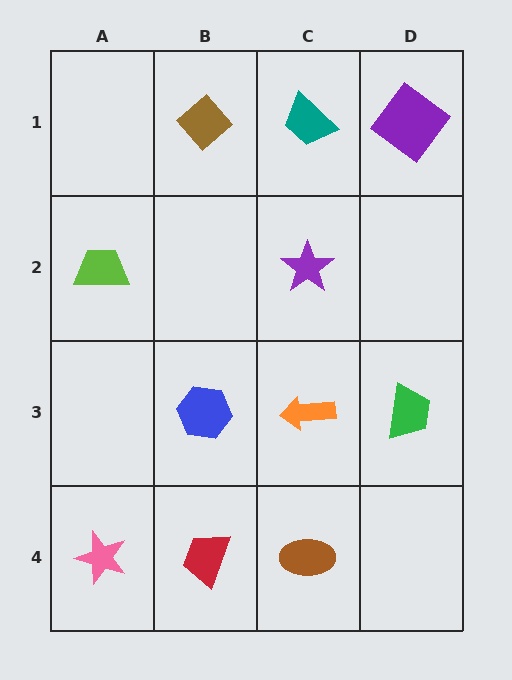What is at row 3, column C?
An orange arrow.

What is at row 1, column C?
A teal trapezoid.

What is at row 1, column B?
A brown diamond.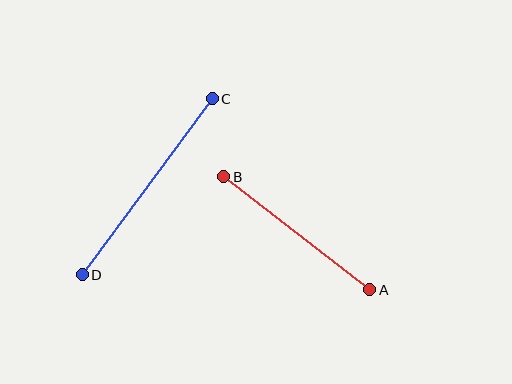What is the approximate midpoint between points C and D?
The midpoint is at approximately (147, 187) pixels.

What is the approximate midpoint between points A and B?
The midpoint is at approximately (297, 233) pixels.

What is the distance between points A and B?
The distance is approximately 184 pixels.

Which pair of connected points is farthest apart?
Points C and D are farthest apart.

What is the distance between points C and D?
The distance is approximately 219 pixels.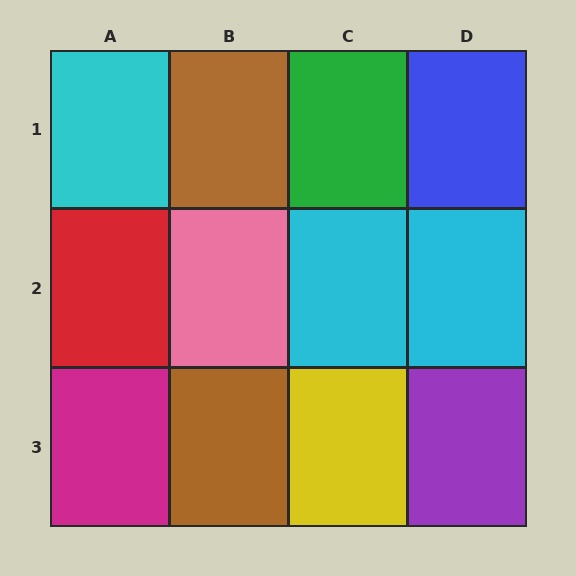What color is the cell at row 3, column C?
Yellow.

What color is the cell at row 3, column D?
Purple.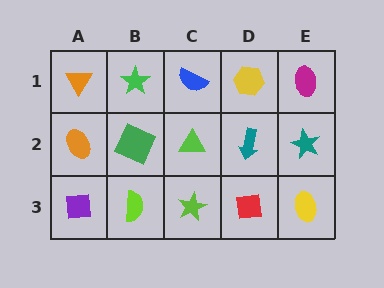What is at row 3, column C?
A lime star.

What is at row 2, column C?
A lime triangle.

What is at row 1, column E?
A magenta ellipse.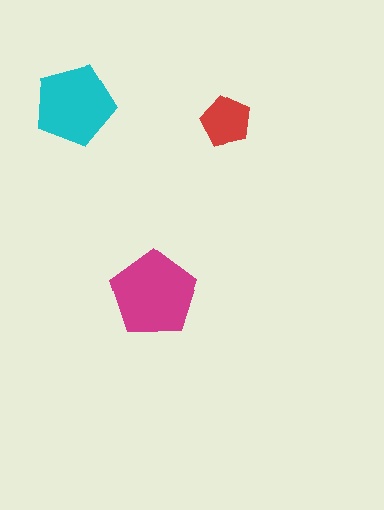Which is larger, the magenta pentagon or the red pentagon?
The magenta one.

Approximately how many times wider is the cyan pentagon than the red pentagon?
About 1.5 times wider.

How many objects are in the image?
There are 3 objects in the image.